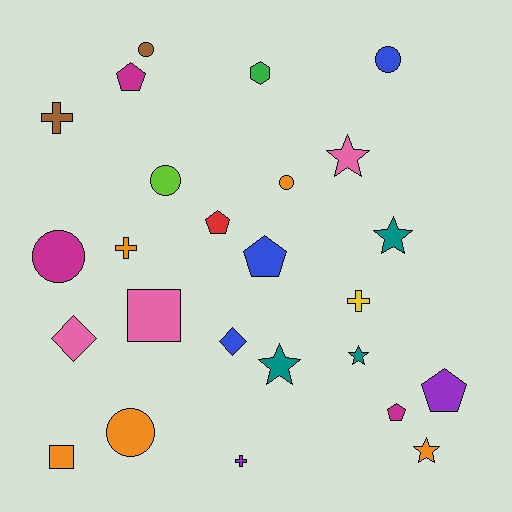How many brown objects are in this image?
There are 2 brown objects.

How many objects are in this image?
There are 25 objects.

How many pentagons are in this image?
There are 5 pentagons.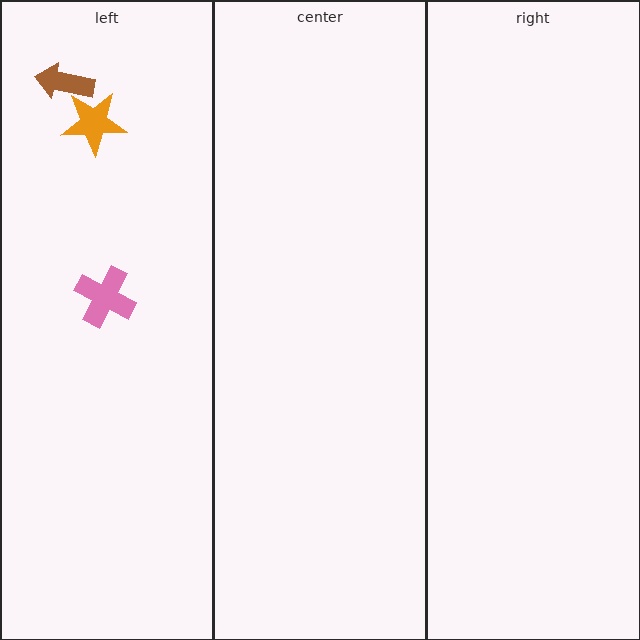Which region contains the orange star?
The left region.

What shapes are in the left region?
The pink cross, the orange star, the brown arrow.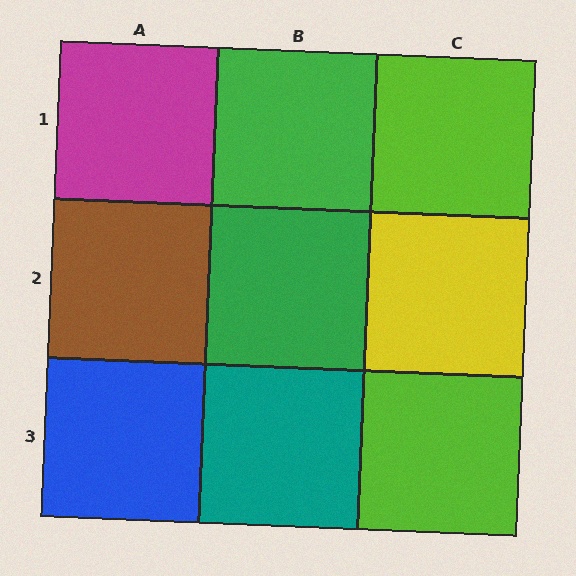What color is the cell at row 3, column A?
Blue.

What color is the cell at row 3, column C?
Lime.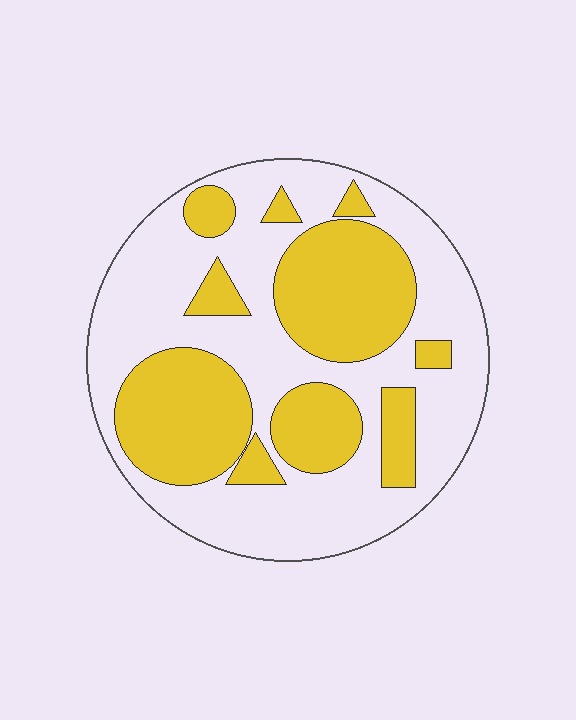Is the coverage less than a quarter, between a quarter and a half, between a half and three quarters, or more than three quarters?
Between a quarter and a half.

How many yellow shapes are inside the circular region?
10.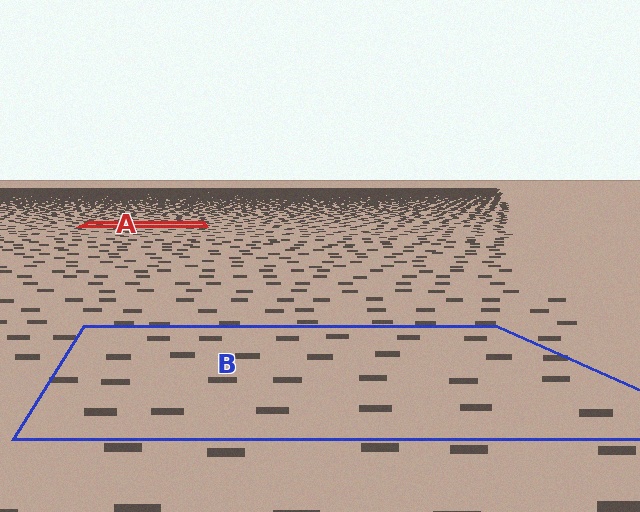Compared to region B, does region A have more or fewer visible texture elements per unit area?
Region A has more texture elements per unit area — they are packed more densely because it is farther away.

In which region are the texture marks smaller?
The texture marks are smaller in region A, because it is farther away.